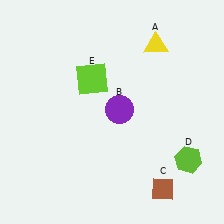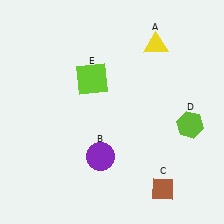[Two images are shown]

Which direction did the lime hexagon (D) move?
The lime hexagon (D) moved up.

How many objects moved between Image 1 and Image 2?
2 objects moved between the two images.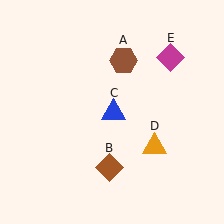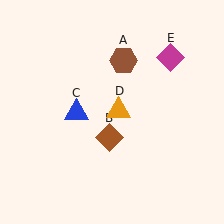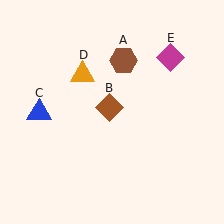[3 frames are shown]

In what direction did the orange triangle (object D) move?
The orange triangle (object D) moved up and to the left.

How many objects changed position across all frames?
3 objects changed position: brown diamond (object B), blue triangle (object C), orange triangle (object D).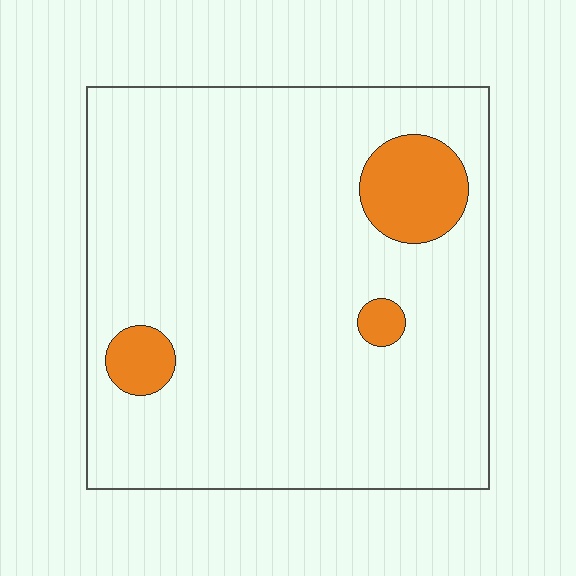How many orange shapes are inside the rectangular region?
3.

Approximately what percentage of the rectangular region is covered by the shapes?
Approximately 10%.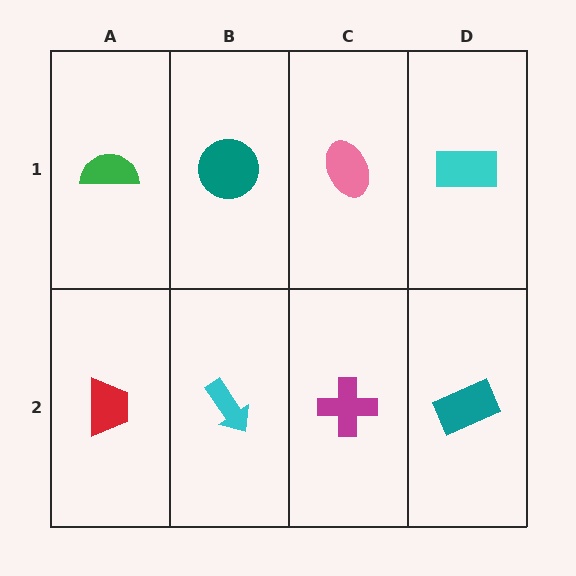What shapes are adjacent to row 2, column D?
A cyan rectangle (row 1, column D), a magenta cross (row 2, column C).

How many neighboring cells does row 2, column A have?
2.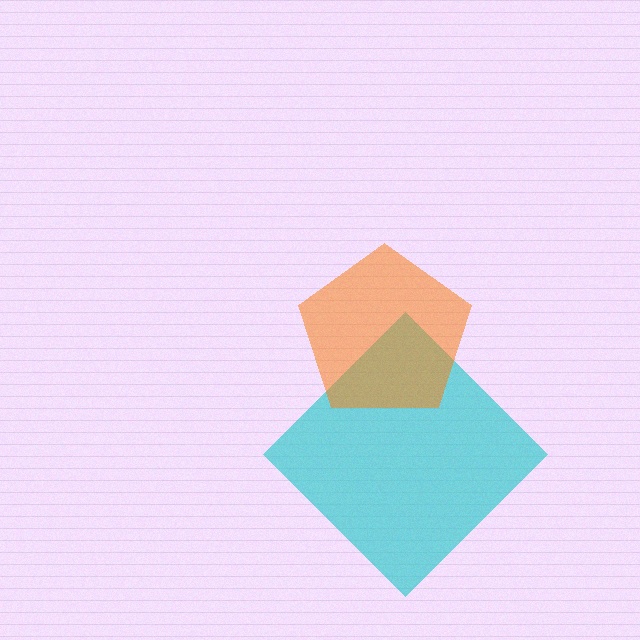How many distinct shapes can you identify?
There are 2 distinct shapes: a cyan diamond, an orange pentagon.